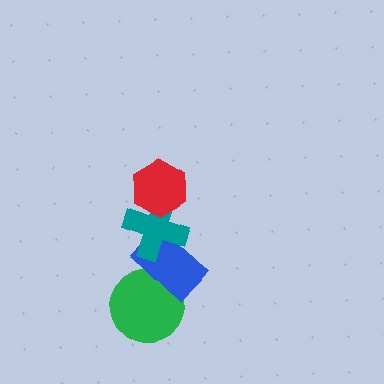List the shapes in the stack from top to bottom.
From top to bottom: the red hexagon, the teal cross, the blue rectangle, the green circle.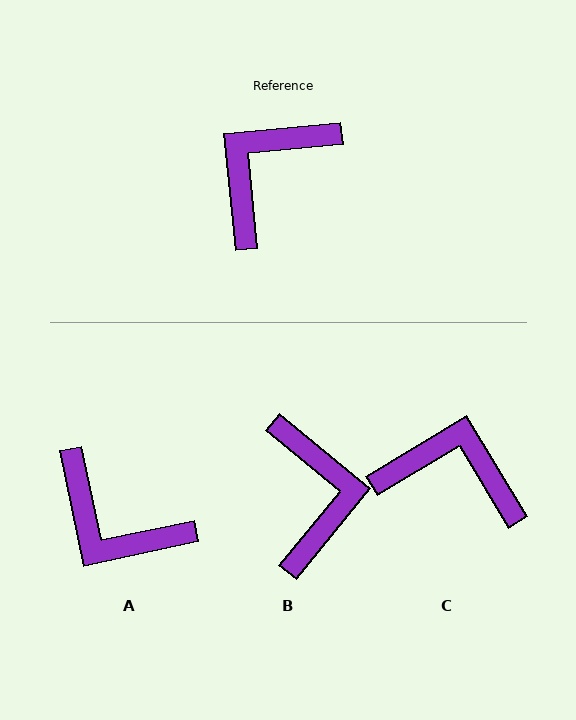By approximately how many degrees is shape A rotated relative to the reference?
Approximately 96 degrees counter-clockwise.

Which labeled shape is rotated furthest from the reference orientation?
B, about 135 degrees away.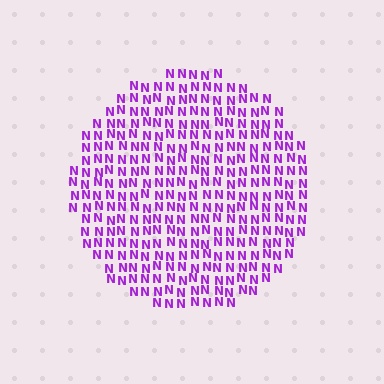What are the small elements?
The small elements are letter N's.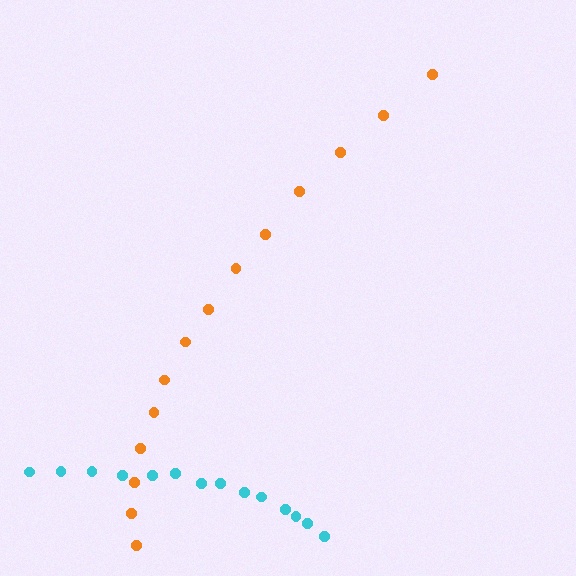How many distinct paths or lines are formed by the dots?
There are 2 distinct paths.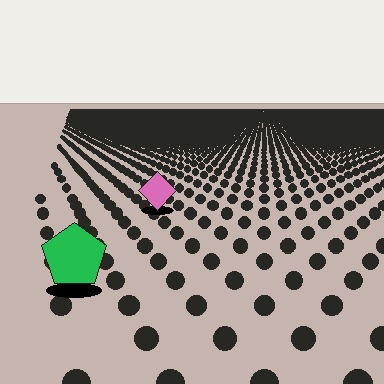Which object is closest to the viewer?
The green pentagon is closest. The texture marks near it are larger and more spread out.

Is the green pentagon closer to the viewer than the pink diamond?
Yes. The green pentagon is closer — you can tell from the texture gradient: the ground texture is coarser near it.